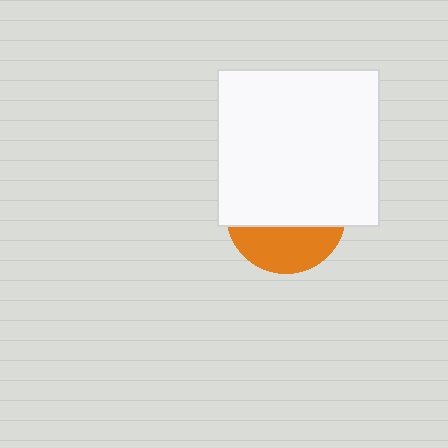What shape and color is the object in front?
The object in front is a white rectangle.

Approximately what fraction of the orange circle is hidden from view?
Roughly 64% of the orange circle is hidden behind the white rectangle.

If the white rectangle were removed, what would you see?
You would see the complete orange circle.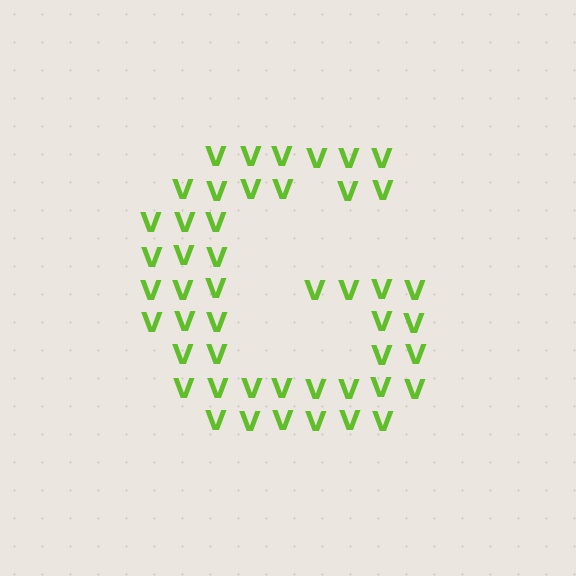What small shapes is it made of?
It is made of small letter V's.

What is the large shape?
The large shape is the letter G.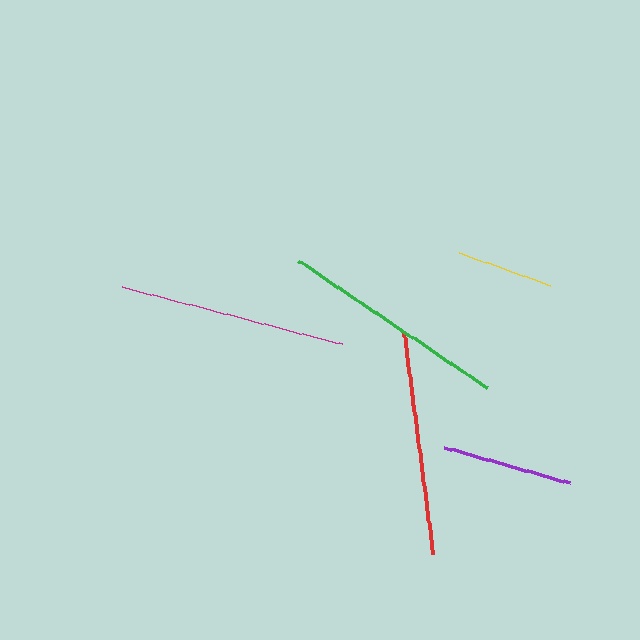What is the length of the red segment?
The red segment is approximately 224 pixels long.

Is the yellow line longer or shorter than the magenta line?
The magenta line is longer than the yellow line.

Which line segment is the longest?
The magenta line is the longest at approximately 227 pixels.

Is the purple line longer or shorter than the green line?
The green line is longer than the purple line.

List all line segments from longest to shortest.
From longest to shortest: magenta, green, red, purple, yellow.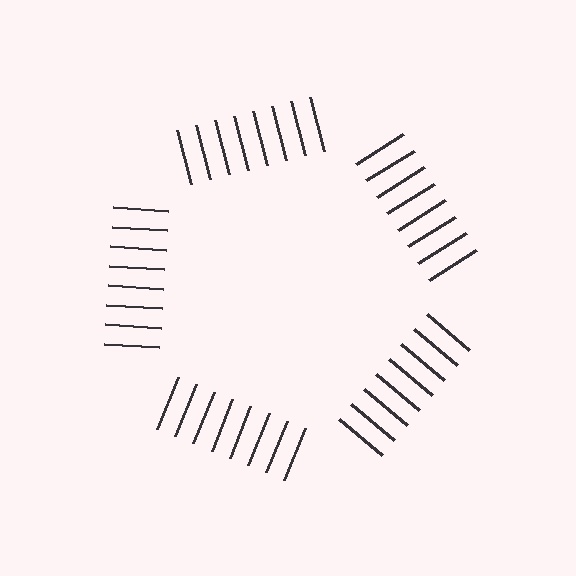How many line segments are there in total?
40 — 8 along each of the 5 edges.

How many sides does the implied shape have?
5 sides — the line-ends trace a pentagon.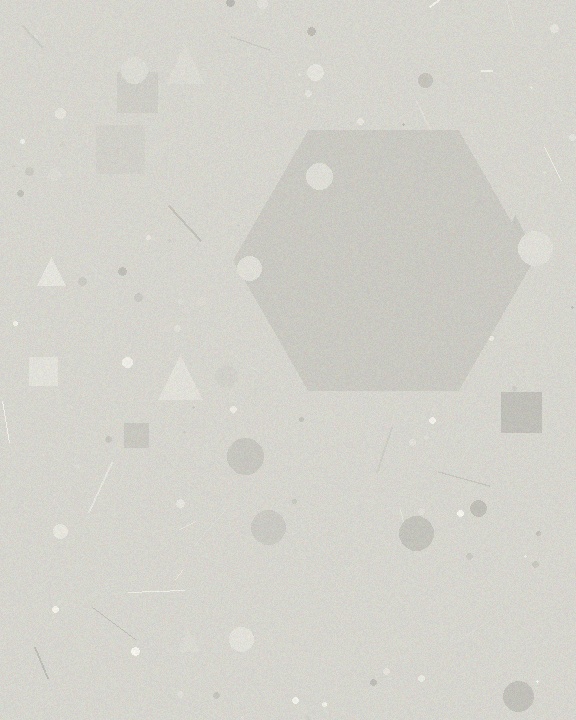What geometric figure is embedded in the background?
A hexagon is embedded in the background.